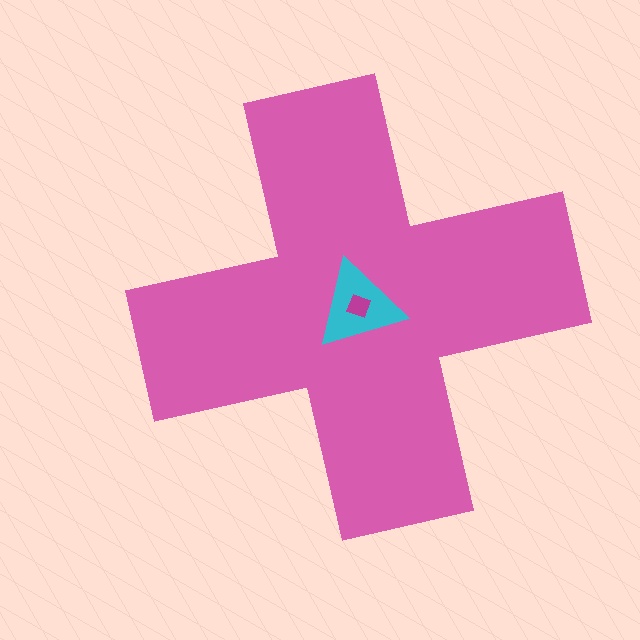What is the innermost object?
The magenta diamond.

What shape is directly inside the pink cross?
The cyan triangle.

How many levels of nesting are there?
3.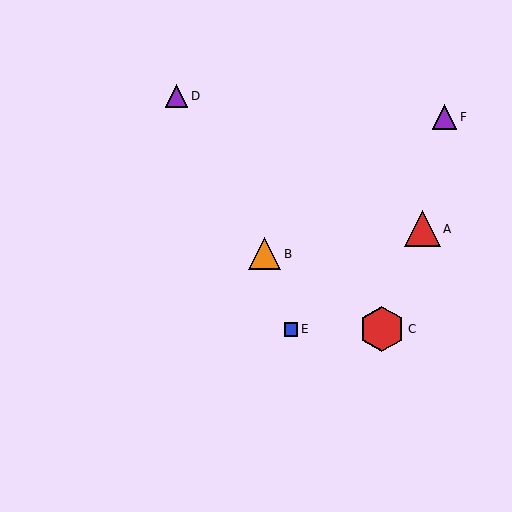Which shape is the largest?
The red hexagon (labeled C) is the largest.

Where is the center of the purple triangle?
The center of the purple triangle is at (177, 96).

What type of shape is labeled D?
Shape D is a purple triangle.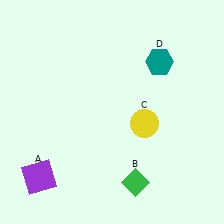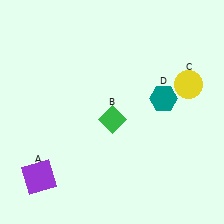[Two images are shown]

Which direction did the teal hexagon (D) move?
The teal hexagon (D) moved down.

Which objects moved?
The objects that moved are: the green diamond (B), the yellow circle (C), the teal hexagon (D).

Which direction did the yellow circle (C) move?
The yellow circle (C) moved right.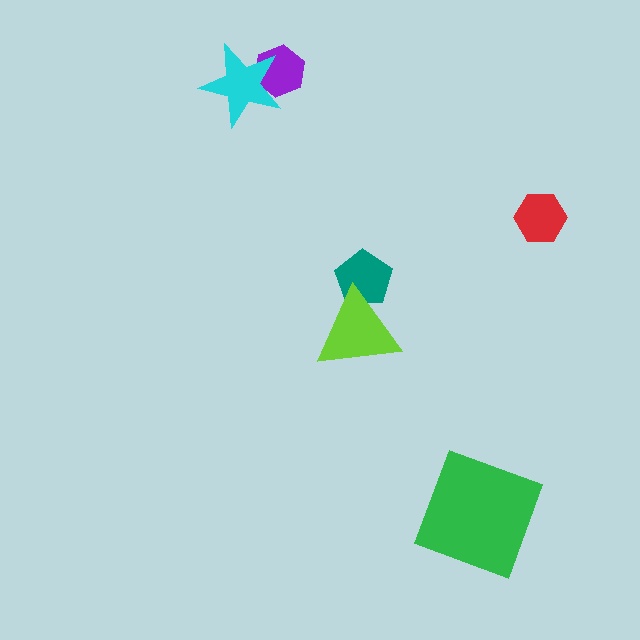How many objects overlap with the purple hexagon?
1 object overlaps with the purple hexagon.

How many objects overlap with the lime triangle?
1 object overlaps with the lime triangle.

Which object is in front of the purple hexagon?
The cyan star is in front of the purple hexagon.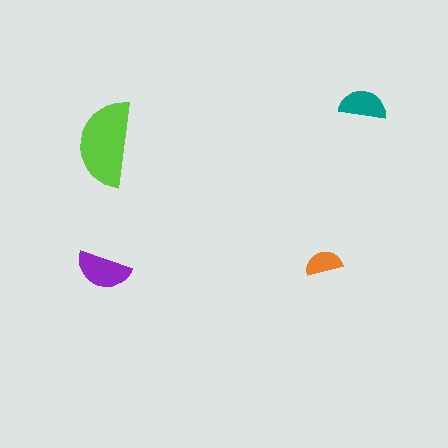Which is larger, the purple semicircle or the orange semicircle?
The purple one.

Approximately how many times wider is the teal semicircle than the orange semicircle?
About 1.5 times wider.